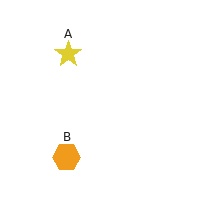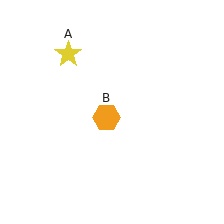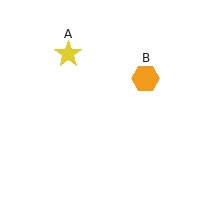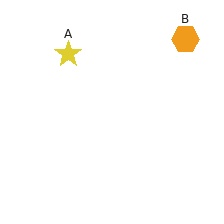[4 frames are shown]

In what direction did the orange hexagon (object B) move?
The orange hexagon (object B) moved up and to the right.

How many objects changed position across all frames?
1 object changed position: orange hexagon (object B).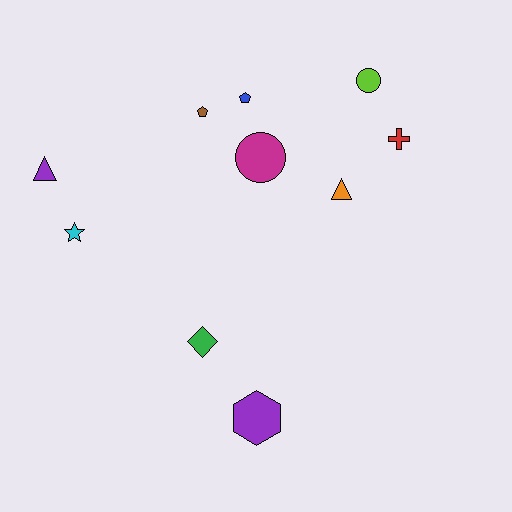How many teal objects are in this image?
There are no teal objects.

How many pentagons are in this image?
There are 2 pentagons.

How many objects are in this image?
There are 10 objects.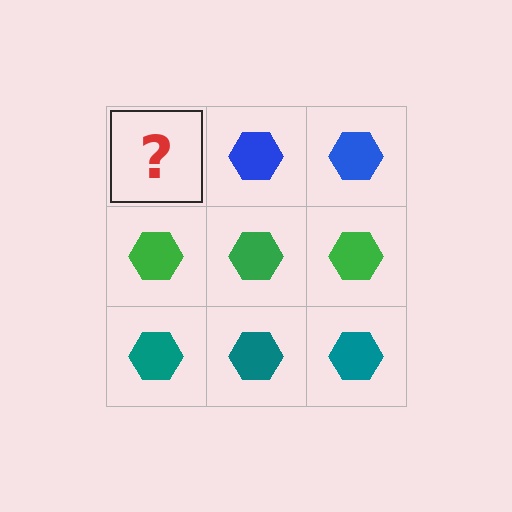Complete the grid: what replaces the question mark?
The question mark should be replaced with a blue hexagon.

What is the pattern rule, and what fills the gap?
The rule is that each row has a consistent color. The gap should be filled with a blue hexagon.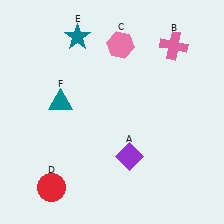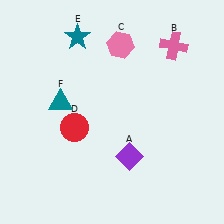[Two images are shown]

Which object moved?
The red circle (D) moved up.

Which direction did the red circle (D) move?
The red circle (D) moved up.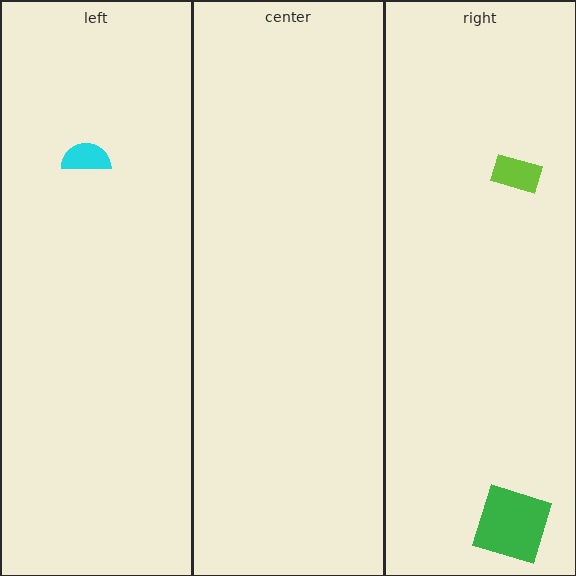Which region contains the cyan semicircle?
The left region.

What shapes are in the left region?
The cyan semicircle.